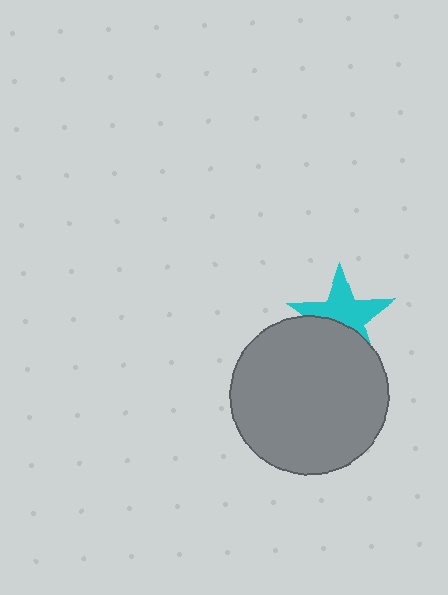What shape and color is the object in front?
The object in front is a gray circle.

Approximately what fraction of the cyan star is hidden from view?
Roughly 41% of the cyan star is hidden behind the gray circle.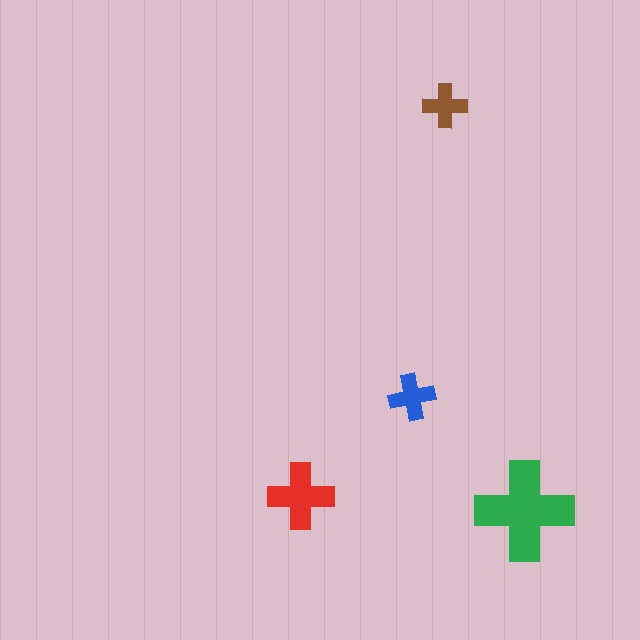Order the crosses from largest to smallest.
the green one, the red one, the blue one, the brown one.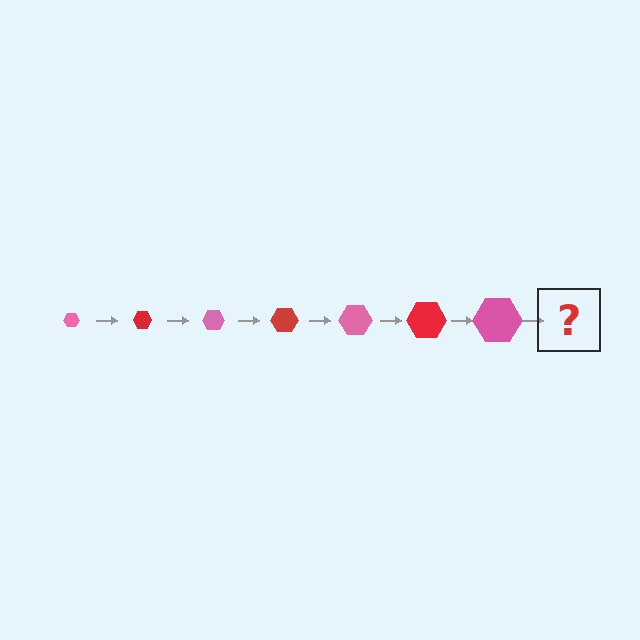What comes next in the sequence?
The next element should be a red hexagon, larger than the previous one.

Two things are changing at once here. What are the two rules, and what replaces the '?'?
The two rules are that the hexagon grows larger each step and the color cycles through pink and red. The '?' should be a red hexagon, larger than the previous one.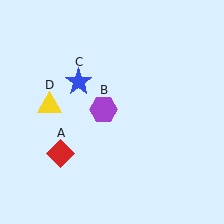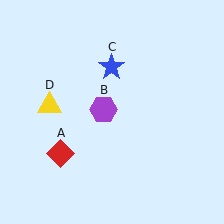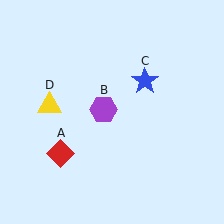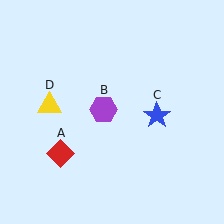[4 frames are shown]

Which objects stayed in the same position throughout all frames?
Red diamond (object A) and purple hexagon (object B) and yellow triangle (object D) remained stationary.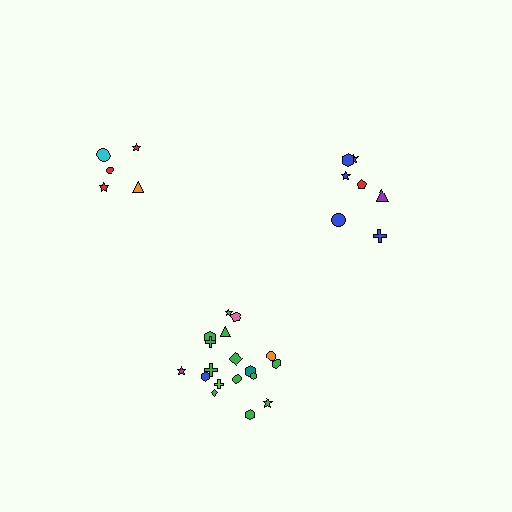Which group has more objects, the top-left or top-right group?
The top-right group.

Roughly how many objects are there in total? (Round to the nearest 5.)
Roughly 30 objects in total.